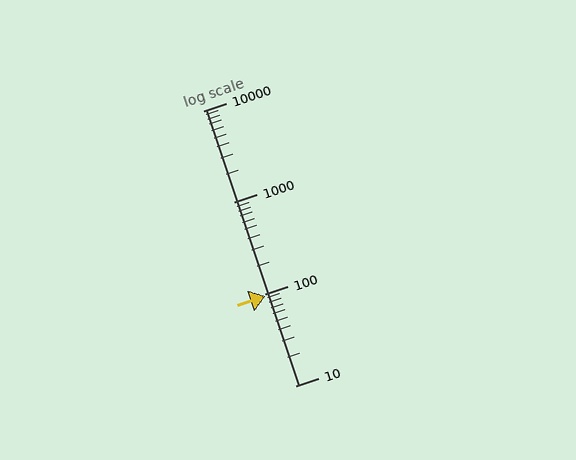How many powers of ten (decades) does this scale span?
The scale spans 3 decades, from 10 to 10000.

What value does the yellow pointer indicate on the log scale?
The pointer indicates approximately 96.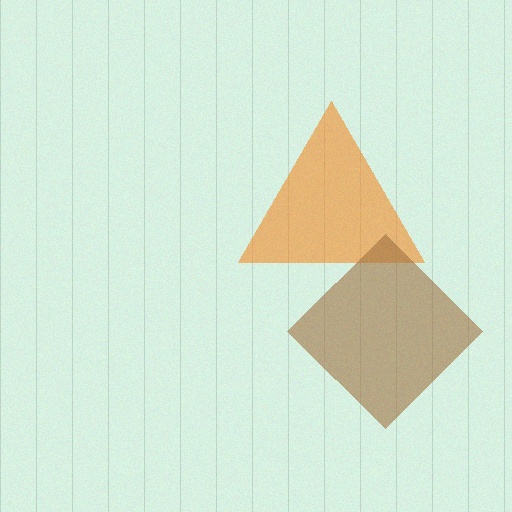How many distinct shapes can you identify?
There are 2 distinct shapes: an orange triangle, a brown diamond.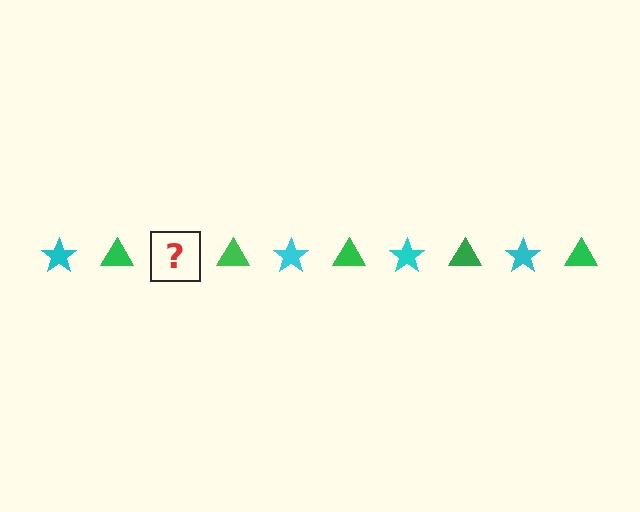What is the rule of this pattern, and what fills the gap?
The rule is that the pattern alternates between cyan star and green triangle. The gap should be filled with a cyan star.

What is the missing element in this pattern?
The missing element is a cyan star.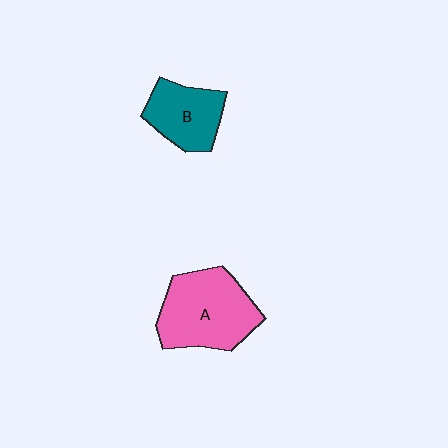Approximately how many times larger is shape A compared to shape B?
Approximately 1.5 times.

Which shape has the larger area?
Shape A (pink).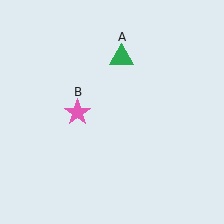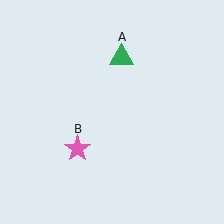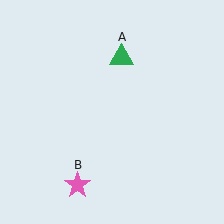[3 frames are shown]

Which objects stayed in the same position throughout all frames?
Green triangle (object A) remained stationary.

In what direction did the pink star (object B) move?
The pink star (object B) moved down.